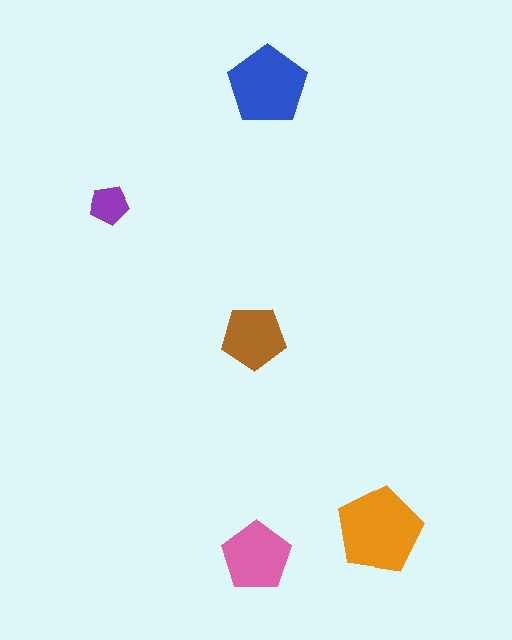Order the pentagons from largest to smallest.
the orange one, the blue one, the pink one, the brown one, the purple one.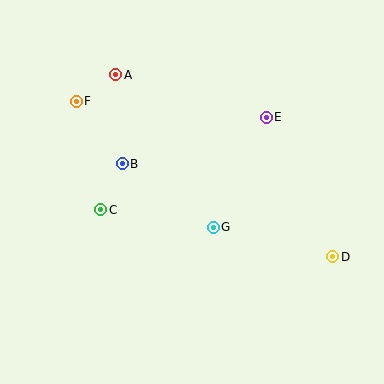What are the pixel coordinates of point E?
Point E is at (266, 117).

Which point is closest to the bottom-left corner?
Point C is closest to the bottom-left corner.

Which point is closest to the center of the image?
Point G at (213, 227) is closest to the center.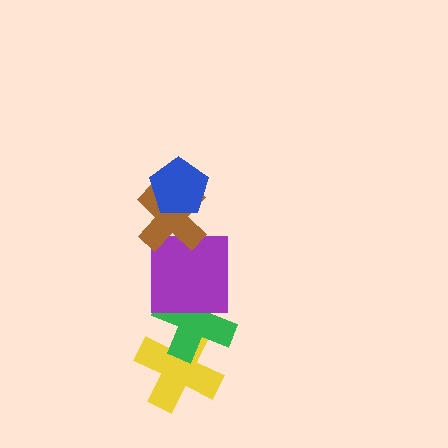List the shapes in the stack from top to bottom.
From top to bottom: the blue pentagon, the brown cross, the purple square, the green cross, the yellow cross.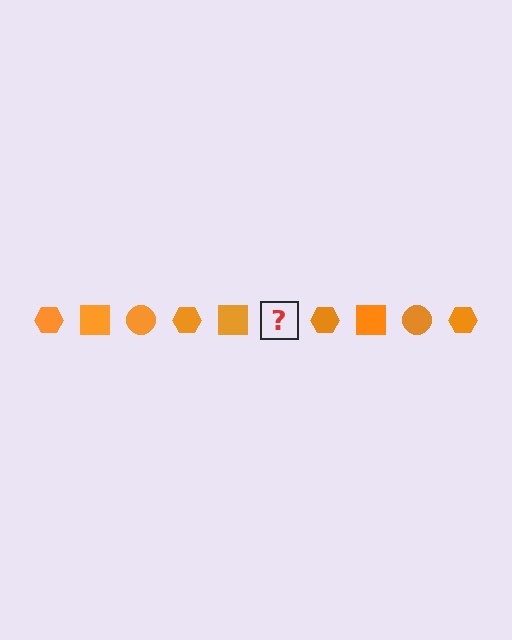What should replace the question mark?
The question mark should be replaced with an orange circle.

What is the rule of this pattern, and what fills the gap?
The rule is that the pattern cycles through hexagon, square, circle shapes in orange. The gap should be filled with an orange circle.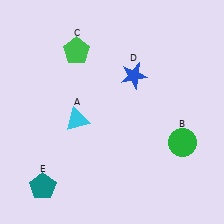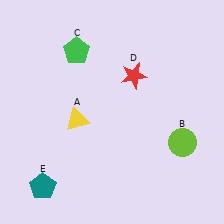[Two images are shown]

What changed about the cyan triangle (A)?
In Image 1, A is cyan. In Image 2, it changed to yellow.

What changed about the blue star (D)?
In Image 1, D is blue. In Image 2, it changed to red.